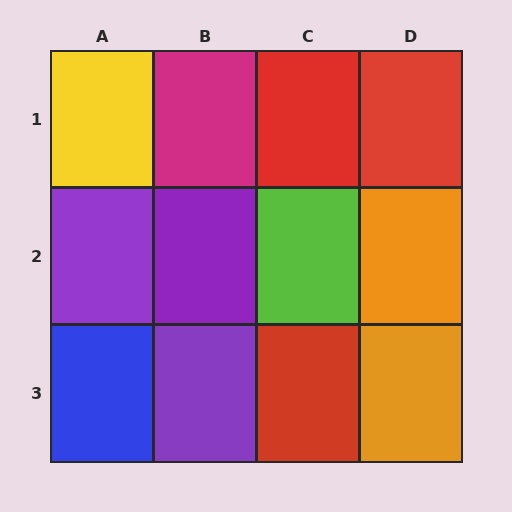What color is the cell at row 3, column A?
Blue.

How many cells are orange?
2 cells are orange.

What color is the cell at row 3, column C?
Red.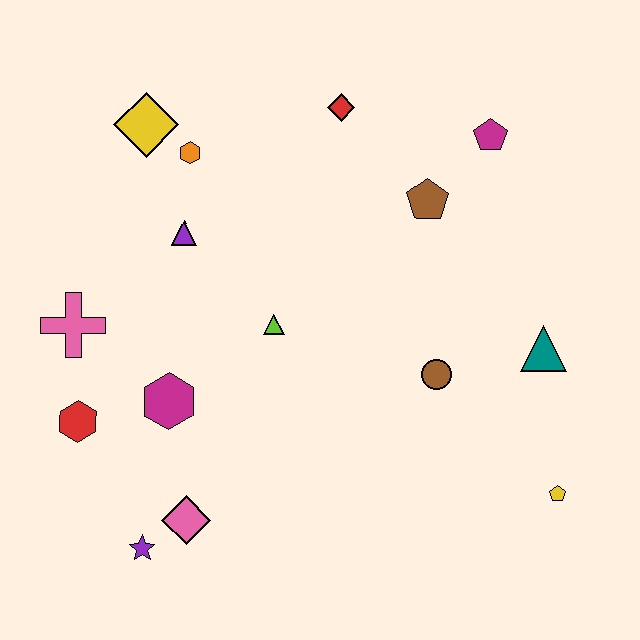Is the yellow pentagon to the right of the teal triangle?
Yes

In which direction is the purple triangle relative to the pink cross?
The purple triangle is to the right of the pink cross.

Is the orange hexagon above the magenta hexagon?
Yes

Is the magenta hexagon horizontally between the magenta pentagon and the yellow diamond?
Yes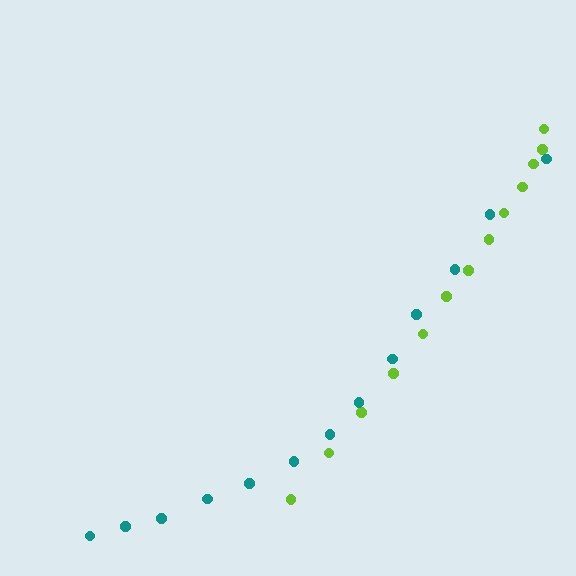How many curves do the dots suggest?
There are 2 distinct paths.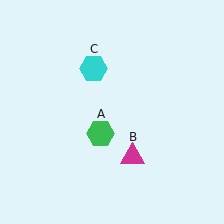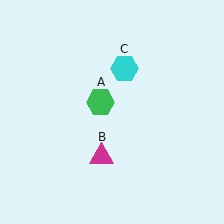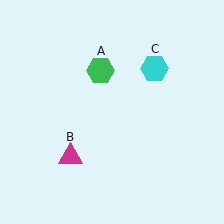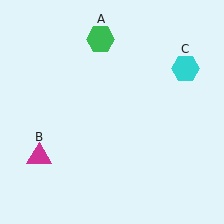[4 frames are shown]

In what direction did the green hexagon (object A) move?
The green hexagon (object A) moved up.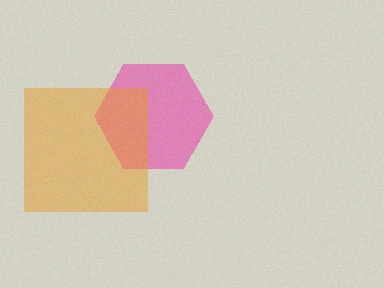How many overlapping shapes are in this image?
There are 2 overlapping shapes in the image.